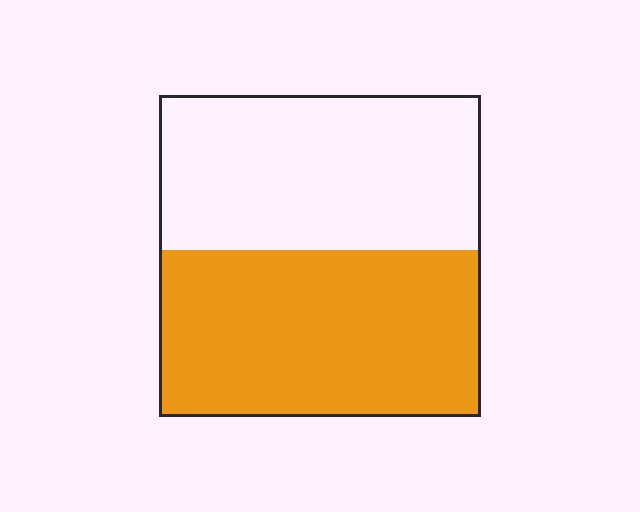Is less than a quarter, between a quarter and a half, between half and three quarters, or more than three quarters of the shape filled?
Between half and three quarters.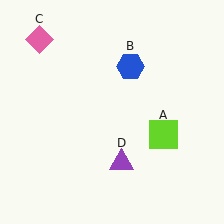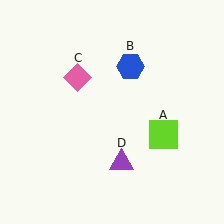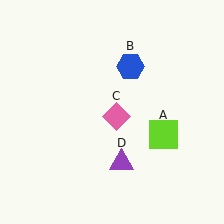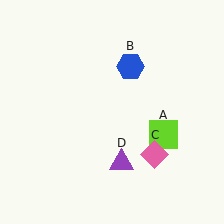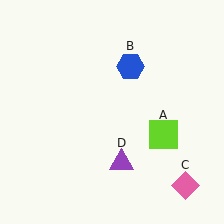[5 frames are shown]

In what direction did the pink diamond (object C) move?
The pink diamond (object C) moved down and to the right.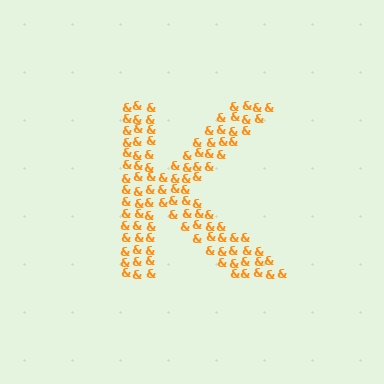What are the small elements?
The small elements are ampersands.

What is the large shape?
The large shape is the letter K.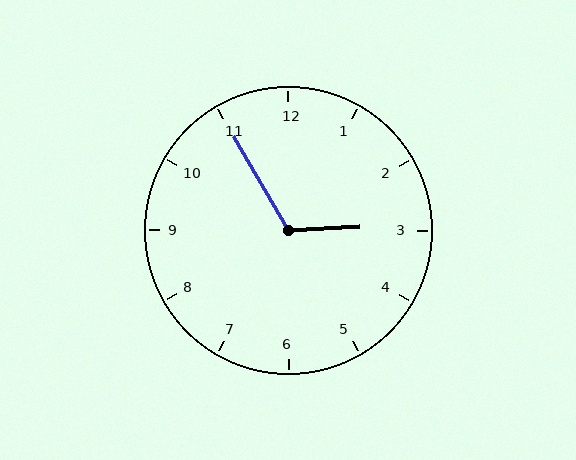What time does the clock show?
2:55.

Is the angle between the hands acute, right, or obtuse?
It is obtuse.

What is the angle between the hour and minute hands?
Approximately 118 degrees.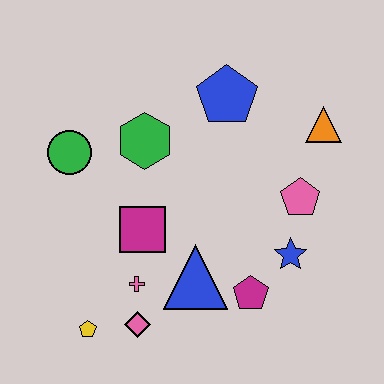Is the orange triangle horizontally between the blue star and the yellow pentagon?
No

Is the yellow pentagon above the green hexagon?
No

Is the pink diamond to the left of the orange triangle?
Yes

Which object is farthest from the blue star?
The green circle is farthest from the blue star.